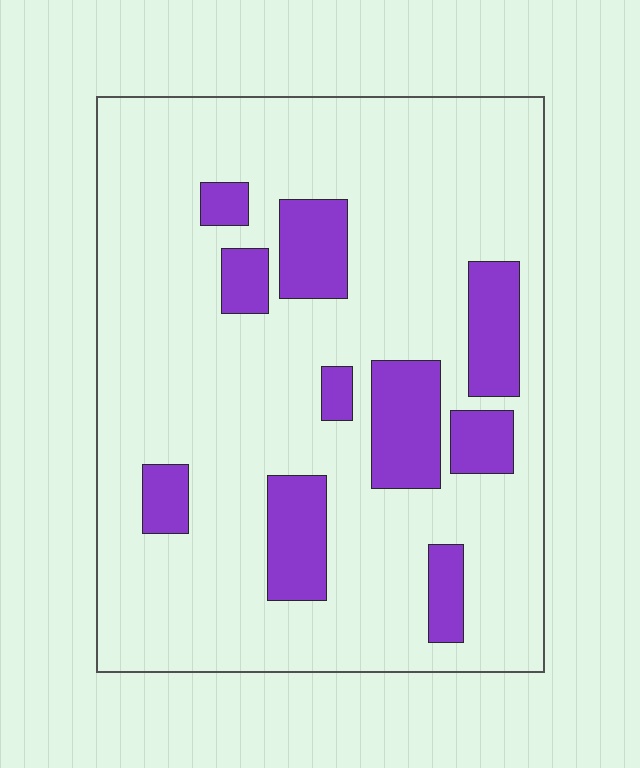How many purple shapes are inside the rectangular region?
10.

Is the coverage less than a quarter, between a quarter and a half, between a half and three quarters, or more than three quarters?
Less than a quarter.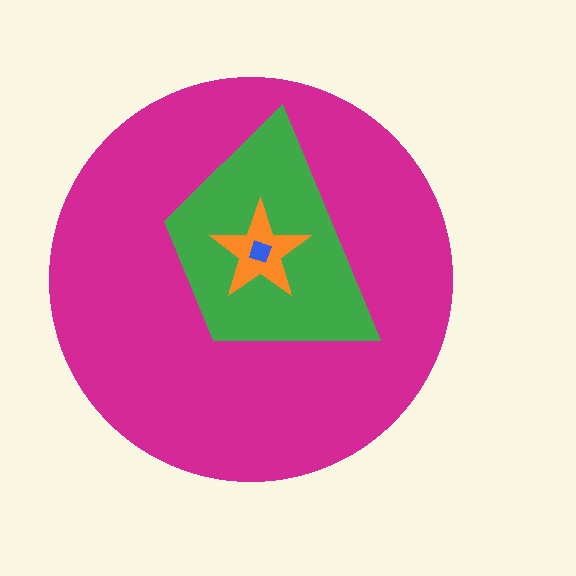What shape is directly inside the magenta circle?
The green trapezoid.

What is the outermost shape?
The magenta circle.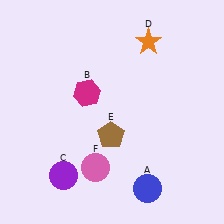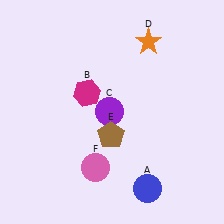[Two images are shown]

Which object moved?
The purple circle (C) moved up.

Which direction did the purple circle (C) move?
The purple circle (C) moved up.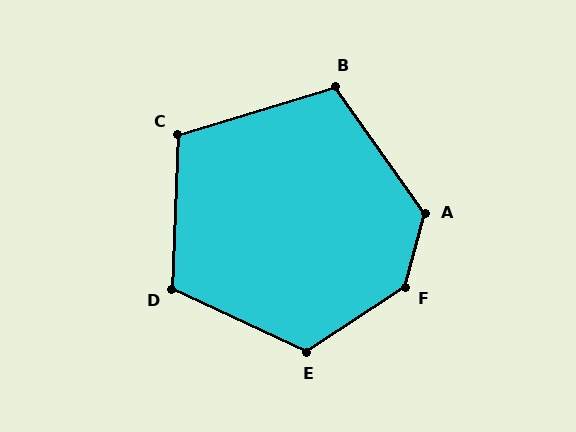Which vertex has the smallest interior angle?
B, at approximately 109 degrees.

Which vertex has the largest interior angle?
F, at approximately 138 degrees.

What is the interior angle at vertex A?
Approximately 129 degrees (obtuse).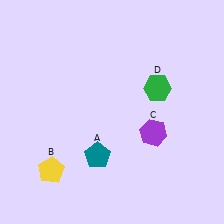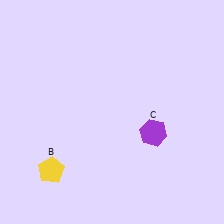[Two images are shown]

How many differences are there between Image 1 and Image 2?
There are 2 differences between the two images.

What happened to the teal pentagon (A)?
The teal pentagon (A) was removed in Image 2. It was in the bottom-left area of Image 1.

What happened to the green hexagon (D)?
The green hexagon (D) was removed in Image 2. It was in the top-right area of Image 1.